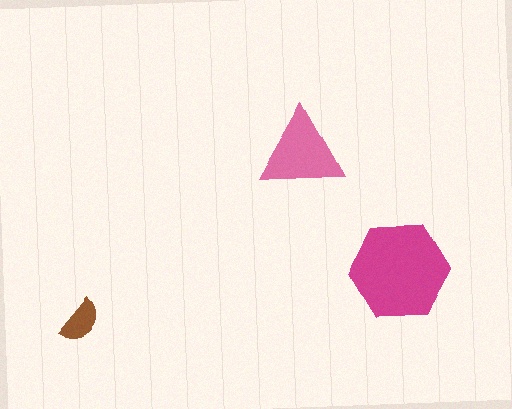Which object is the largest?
The magenta hexagon.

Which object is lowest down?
The brown semicircle is bottommost.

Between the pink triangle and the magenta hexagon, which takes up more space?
The magenta hexagon.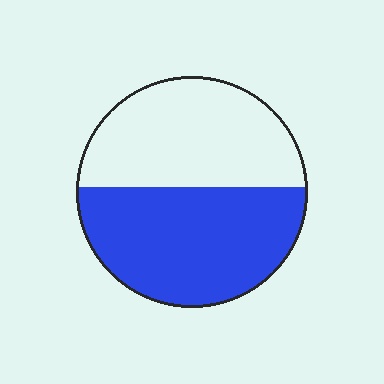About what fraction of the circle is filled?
About one half (1/2).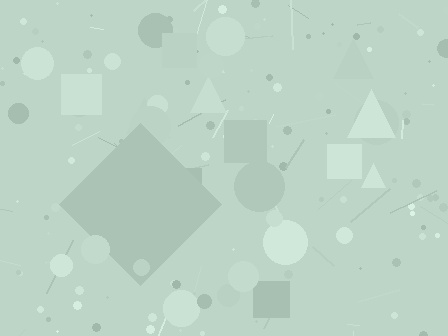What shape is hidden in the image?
A diamond is hidden in the image.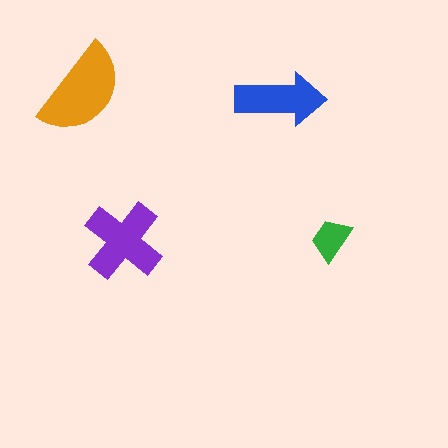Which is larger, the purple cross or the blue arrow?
The purple cross.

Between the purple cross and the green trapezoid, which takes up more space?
The purple cross.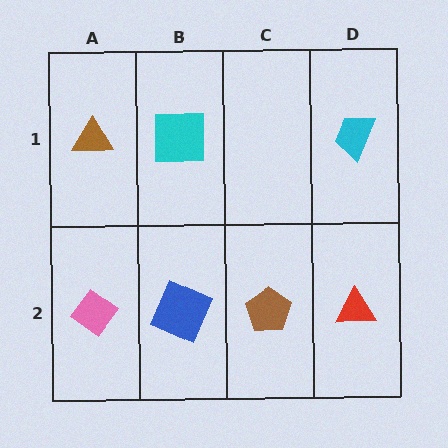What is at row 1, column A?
A brown triangle.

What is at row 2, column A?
A pink diamond.